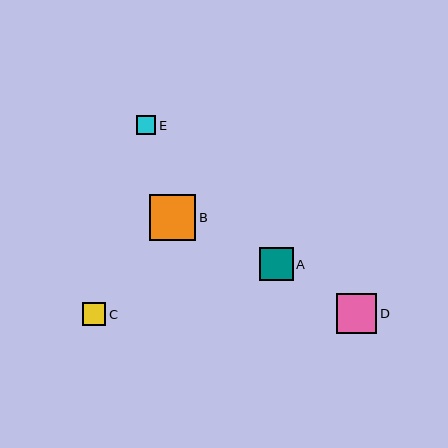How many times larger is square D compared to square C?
Square D is approximately 1.7 times the size of square C.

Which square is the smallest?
Square E is the smallest with a size of approximately 19 pixels.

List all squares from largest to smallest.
From largest to smallest: B, D, A, C, E.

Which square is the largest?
Square B is the largest with a size of approximately 46 pixels.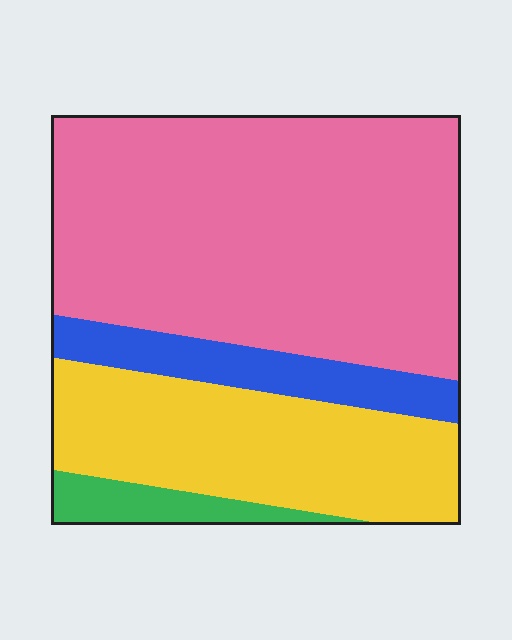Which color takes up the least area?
Green, at roughly 5%.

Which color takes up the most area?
Pink, at roughly 55%.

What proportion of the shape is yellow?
Yellow takes up about one quarter (1/4) of the shape.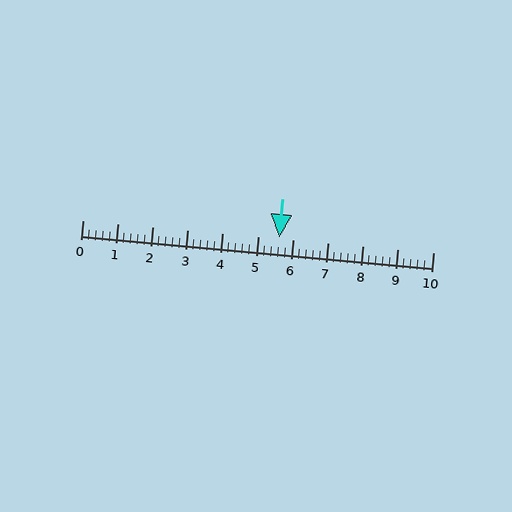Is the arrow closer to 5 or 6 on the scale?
The arrow is closer to 6.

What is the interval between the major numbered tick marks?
The major tick marks are spaced 1 units apart.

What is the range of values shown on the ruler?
The ruler shows values from 0 to 10.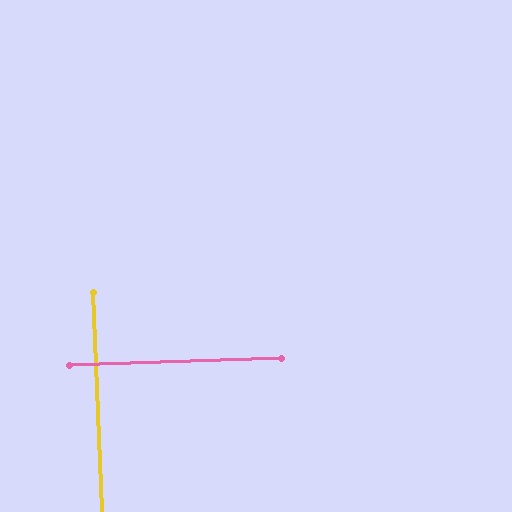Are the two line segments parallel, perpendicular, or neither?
Perpendicular — they meet at approximately 90°.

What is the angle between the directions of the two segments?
Approximately 90 degrees.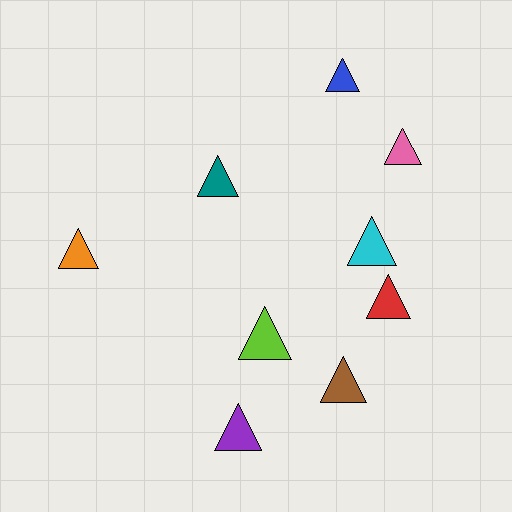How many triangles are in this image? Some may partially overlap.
There are 9 triangles.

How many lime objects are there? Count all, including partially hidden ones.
There is 1 lime object.